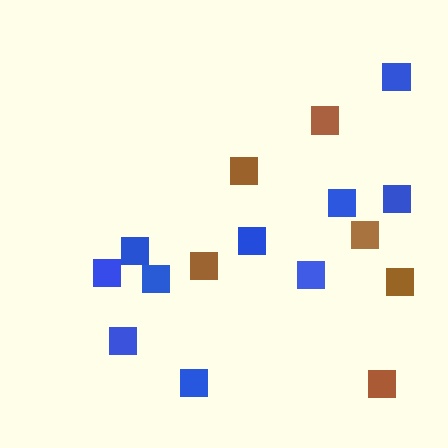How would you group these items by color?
There are 2 groups: one group of brown squares (6) and one group of blue squares (10).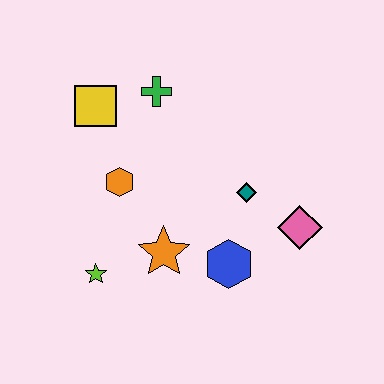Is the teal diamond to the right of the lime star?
Yes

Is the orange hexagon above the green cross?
No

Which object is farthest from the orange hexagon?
The pink diamond is farthest from the orange hexagon.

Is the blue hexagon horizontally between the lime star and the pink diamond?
Yes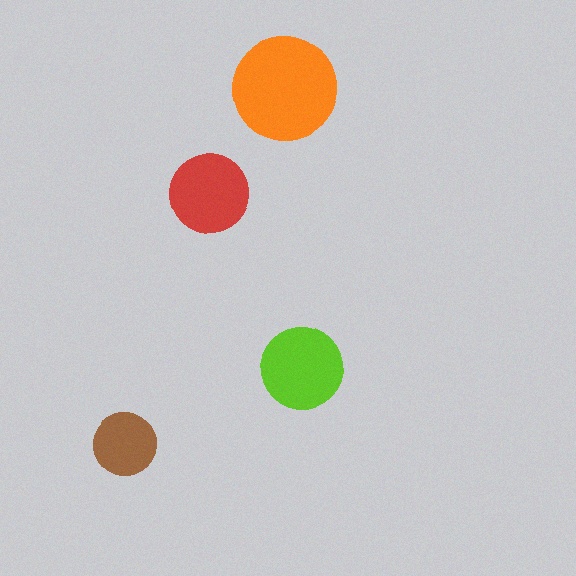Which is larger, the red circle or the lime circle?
The lime one.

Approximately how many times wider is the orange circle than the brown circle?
About 1.5 times wider.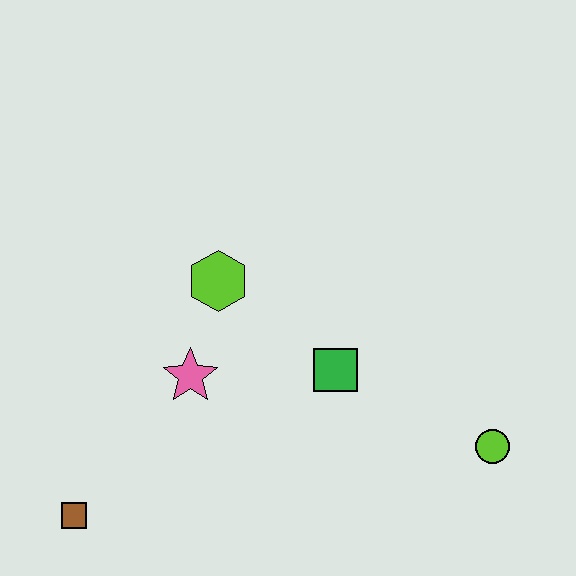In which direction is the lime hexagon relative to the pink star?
The lime hexagon is above the pink star.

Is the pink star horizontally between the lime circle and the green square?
No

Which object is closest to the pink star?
The lime hexagon is closest to the pink star.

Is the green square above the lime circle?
Yes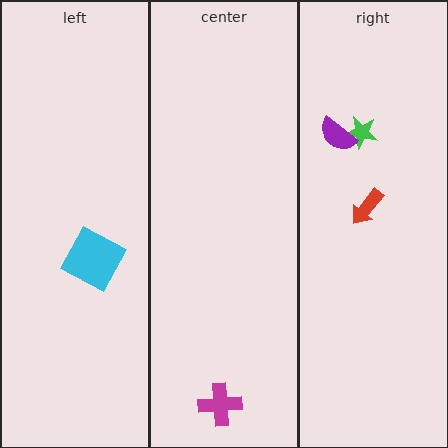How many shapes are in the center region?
1.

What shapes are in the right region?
The green star, the purple semicircle, the red arrow.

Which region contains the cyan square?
The left region.